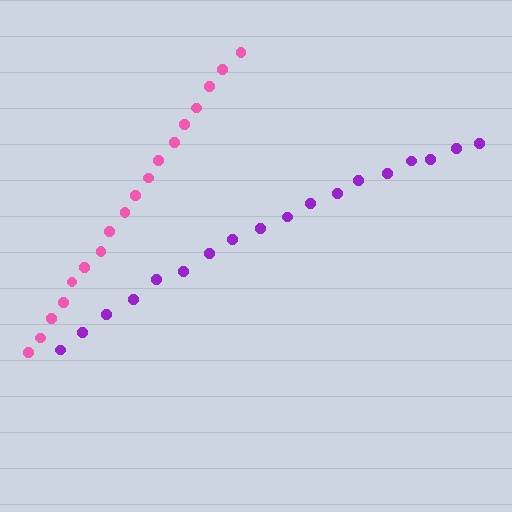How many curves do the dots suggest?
There are 2 distinct paths.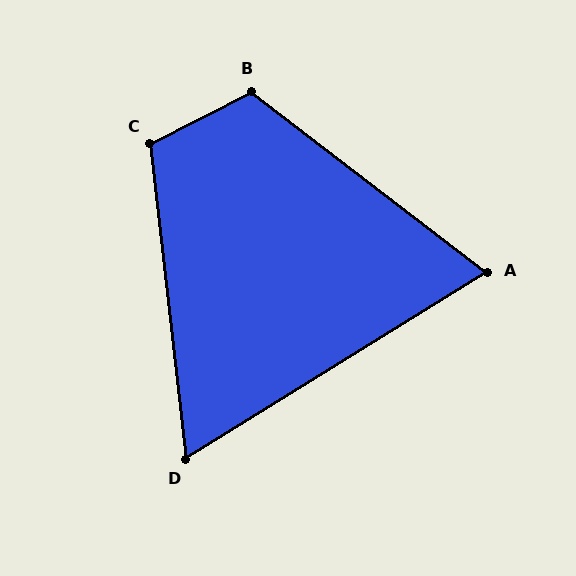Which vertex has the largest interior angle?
B, at approximately 115 degrees.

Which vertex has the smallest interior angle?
D, at approximately 65 degrees.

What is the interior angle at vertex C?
Approximately 111 degrees (obtuse).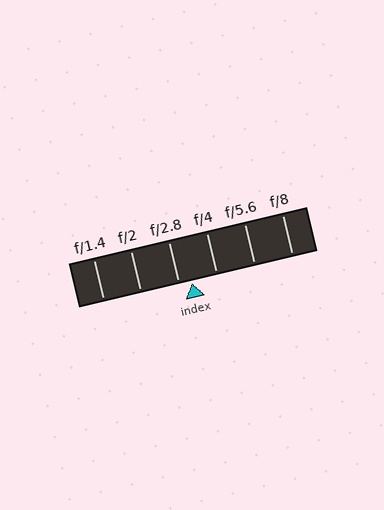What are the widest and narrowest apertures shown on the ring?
The widest aperture shown is f/1.4 and the narrowest is f/8.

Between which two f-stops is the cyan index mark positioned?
The index mark is between f/2.8 and f/4.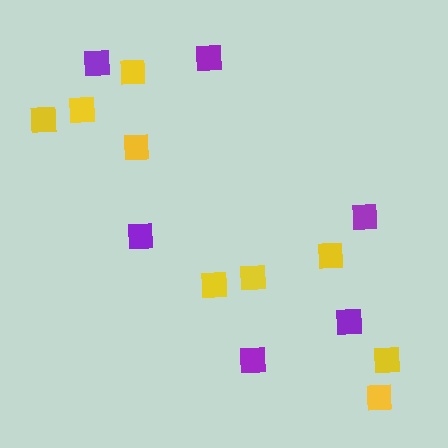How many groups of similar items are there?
There are 2 groups: one group of purple squares (6) and one group of yellow squares (9).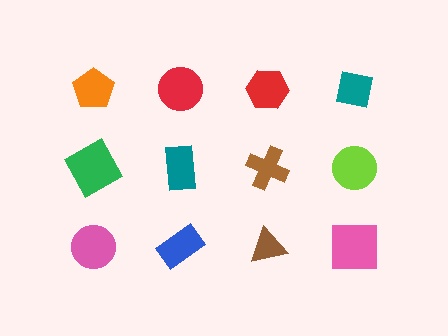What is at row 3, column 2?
A blue rectangle.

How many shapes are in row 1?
4 shapes.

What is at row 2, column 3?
A brown cross.